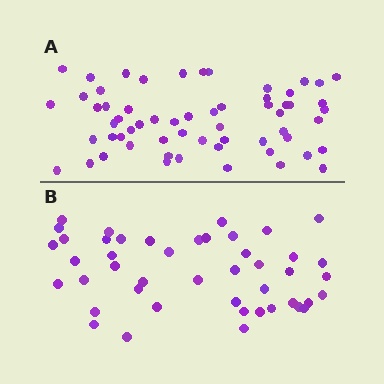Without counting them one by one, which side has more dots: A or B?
Region A (the top region) has more dots.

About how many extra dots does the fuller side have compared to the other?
Region A has approximately 15 more dots than region B.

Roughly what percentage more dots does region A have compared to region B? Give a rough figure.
About 35% more.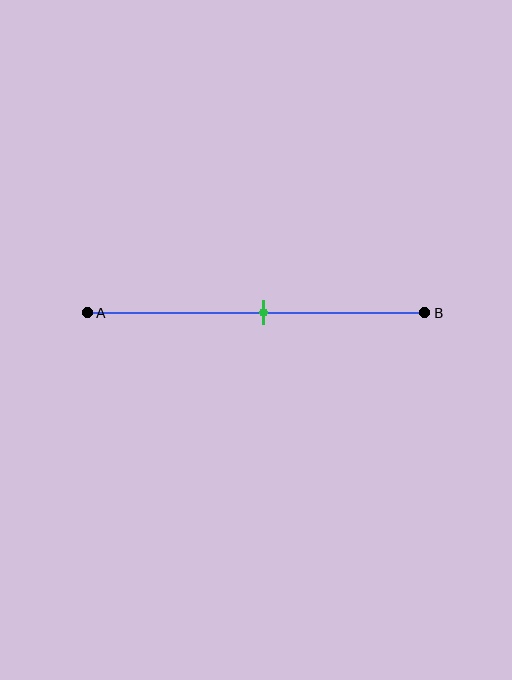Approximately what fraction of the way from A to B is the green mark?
The green mark is approximately 50% of the way from A to B.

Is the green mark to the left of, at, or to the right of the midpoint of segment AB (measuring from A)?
The green mark is approximately at the midpoint of segment AB.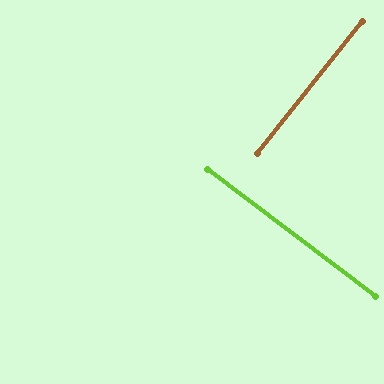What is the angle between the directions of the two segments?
Approximately 89 degrees.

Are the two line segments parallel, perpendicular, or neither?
Perpendicular — they meet at approximately 89°.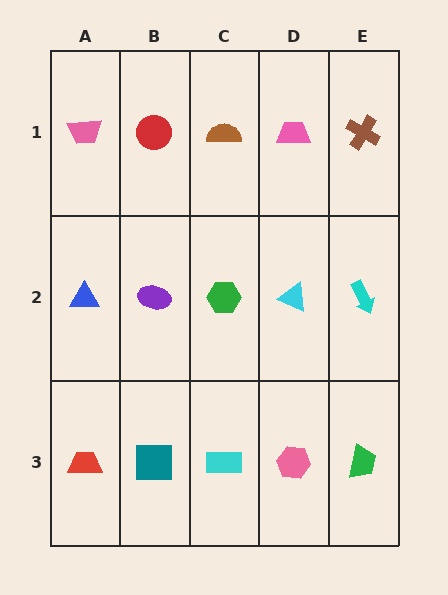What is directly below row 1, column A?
A blue triangle.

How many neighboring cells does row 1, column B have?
3.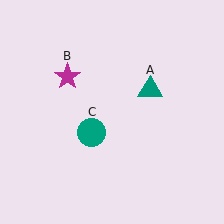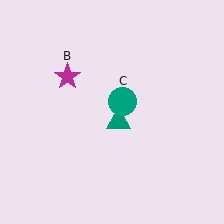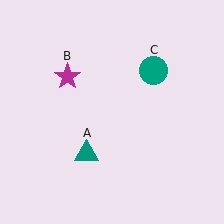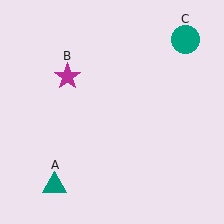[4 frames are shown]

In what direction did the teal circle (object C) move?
The teal circle (object C) moved up and to the right.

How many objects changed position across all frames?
2 objects changed position: teal triangle (object A), teal circle (object C).